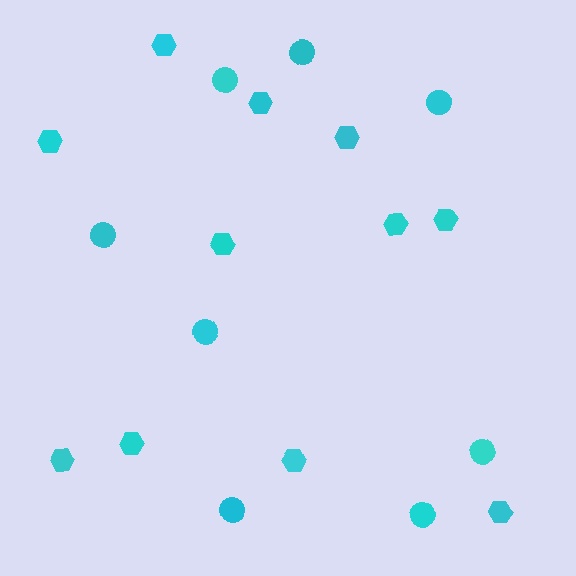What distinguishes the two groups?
There are 2 groups: one group of hexagons (11) and one group of circles (8).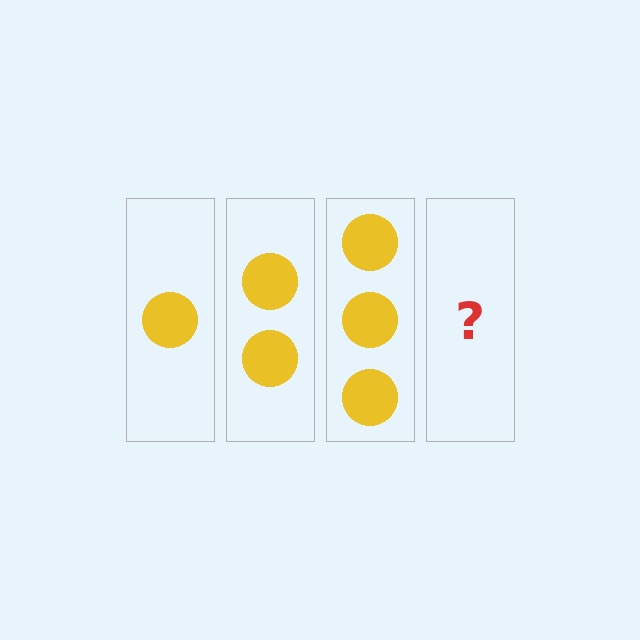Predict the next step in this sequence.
The next step is 4 circles.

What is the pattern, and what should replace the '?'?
The pattern is that each step adds one more circle. The '?' should be 4 circles.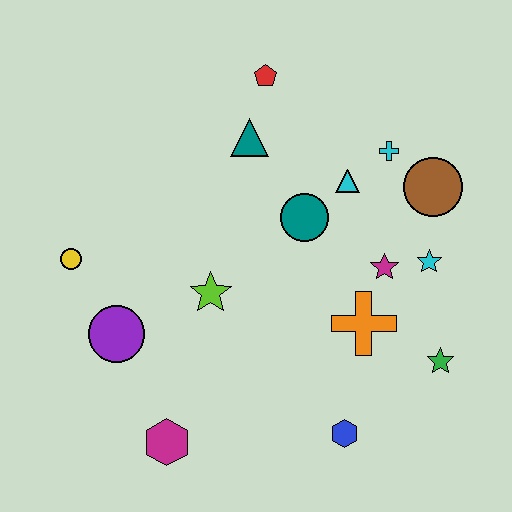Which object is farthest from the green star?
The yellow circle is farthest from the green star.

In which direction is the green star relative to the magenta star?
The green star is below the magenta star.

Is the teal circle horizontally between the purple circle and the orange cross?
Yes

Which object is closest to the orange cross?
The magenta star is closest to the orange cross.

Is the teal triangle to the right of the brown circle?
No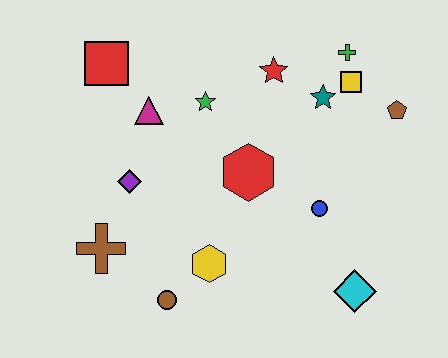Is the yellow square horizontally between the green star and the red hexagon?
No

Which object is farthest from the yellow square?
The brown cross is farthest from the yellow square.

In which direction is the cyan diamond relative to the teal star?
The cyan diamond is below the teal star.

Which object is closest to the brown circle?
The yellow hexagon is closest to the brown circle.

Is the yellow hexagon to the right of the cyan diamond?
No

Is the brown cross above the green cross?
No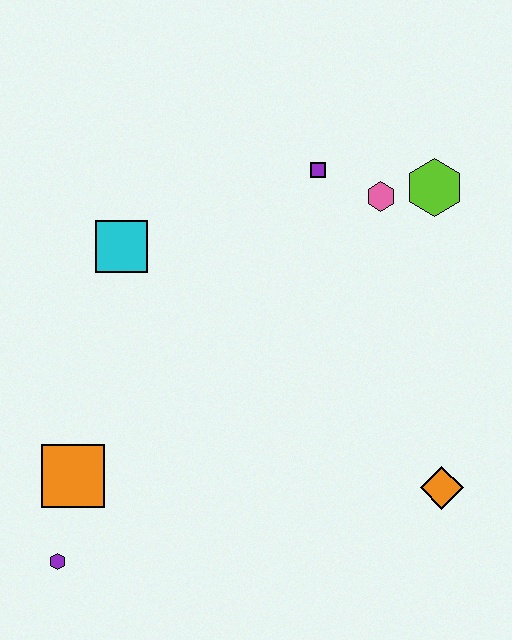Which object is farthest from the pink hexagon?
The purple hexagon is farthest from the pink hexagon.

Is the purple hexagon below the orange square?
Yes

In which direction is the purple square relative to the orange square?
The purple square is above the orange square.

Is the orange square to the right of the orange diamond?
No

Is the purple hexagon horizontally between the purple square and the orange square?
No